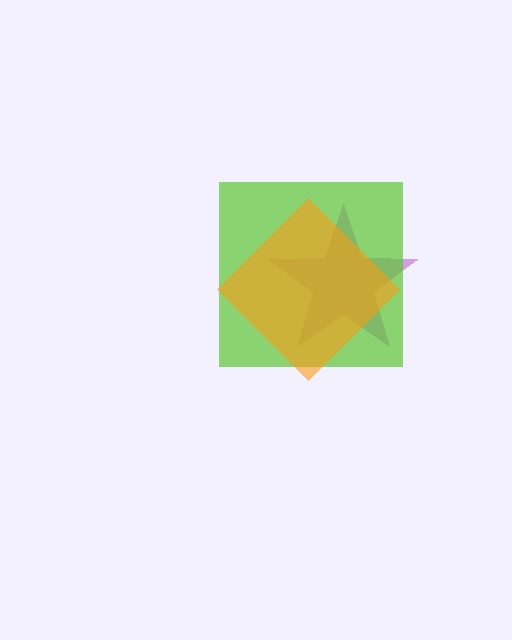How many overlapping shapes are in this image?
There are 3 overlapping shapes in the image.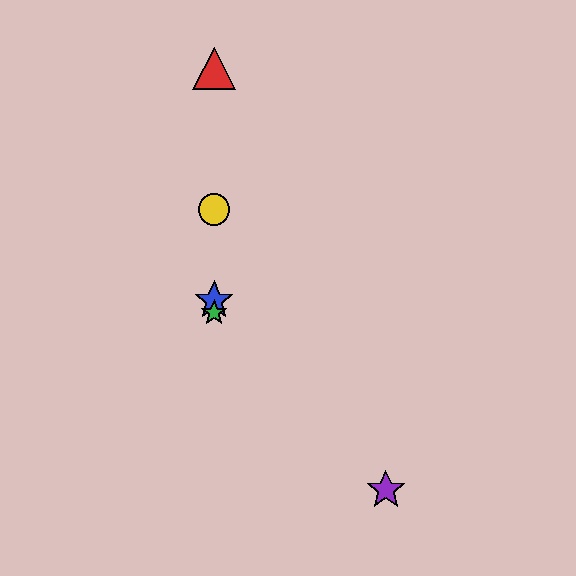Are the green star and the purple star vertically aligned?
No, the green star is at x≈214 and the purple star is at x≈386.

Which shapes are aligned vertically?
The red triangle, the blue star, the green star, the yellow circle are aligned vertically.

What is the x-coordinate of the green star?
The green star is at x≈214.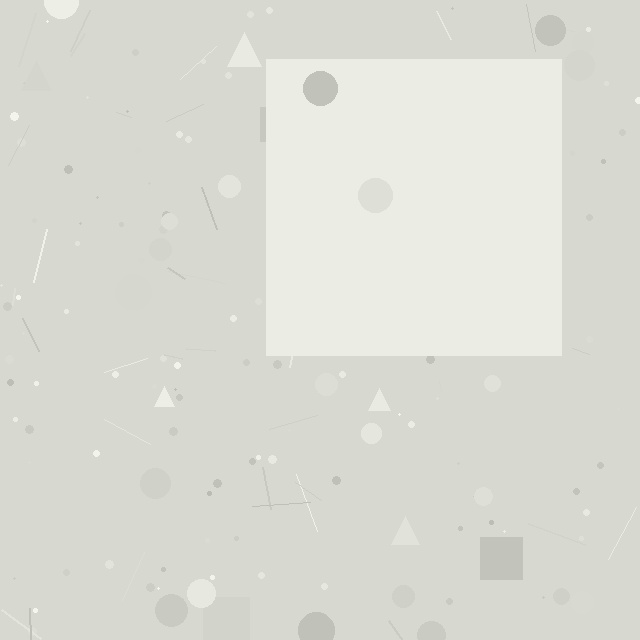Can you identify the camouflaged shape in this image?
The camouflaged shape is a square.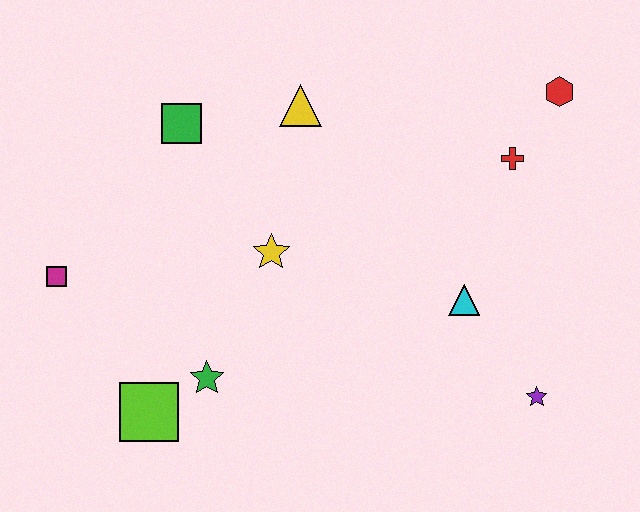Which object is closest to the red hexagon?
The red cross is closest to the red hexagon.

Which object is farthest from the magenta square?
The red hexagon is farthest from the magenta square.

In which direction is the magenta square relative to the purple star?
The magenta square is to the left of the purple star.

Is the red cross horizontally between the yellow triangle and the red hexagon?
Yes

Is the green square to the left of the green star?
Yes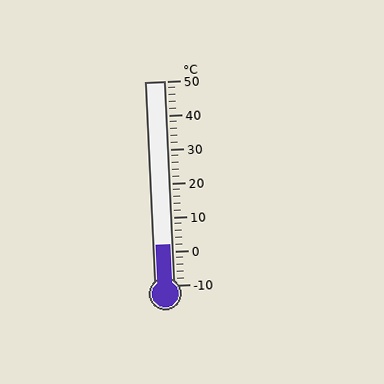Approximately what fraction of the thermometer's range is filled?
The thermometer is filled to approximately 20% of its range.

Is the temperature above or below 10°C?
The temperature is below 10°C.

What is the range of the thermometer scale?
The thermometer scale ranges from -10°C to 50°C.